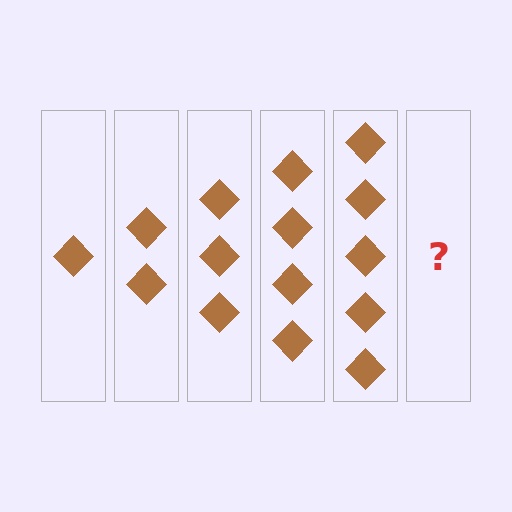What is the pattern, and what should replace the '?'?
The pattern is that each step adds one more diamond. The '?' should be 6 diamonds.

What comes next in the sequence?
The next element should be 6 diamonds.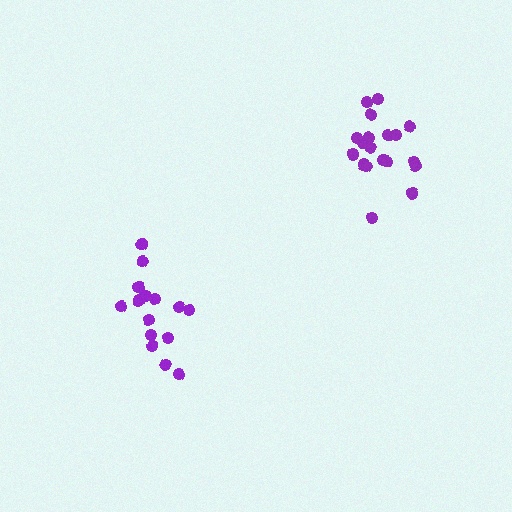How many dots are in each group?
Group 1: 15 dots, Group 2: 19 dots (34 total).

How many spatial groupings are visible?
There are 2 spatial groupings.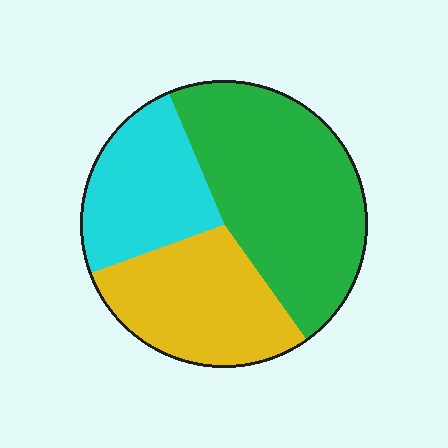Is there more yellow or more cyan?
Yellow.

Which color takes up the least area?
Cyan, at roughly 25%.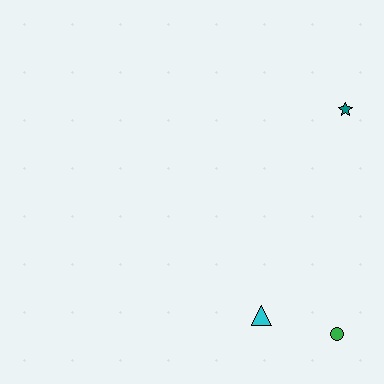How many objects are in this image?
There are 3 objects.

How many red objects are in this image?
There are no red objects.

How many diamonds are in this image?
There are no diamonds.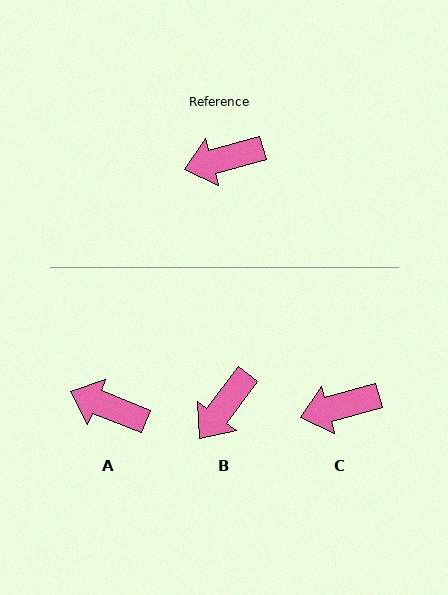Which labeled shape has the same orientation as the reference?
C.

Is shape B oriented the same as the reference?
No, it is off by about 38 degrees.